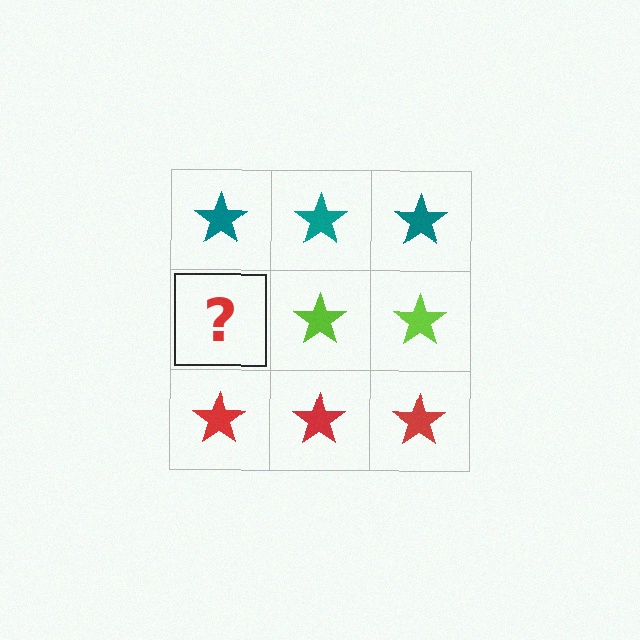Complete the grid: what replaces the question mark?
The question mark should be replaced with a lime star.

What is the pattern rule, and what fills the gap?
The rule is that each row has a consistent color. The gap should be filled with a lime star.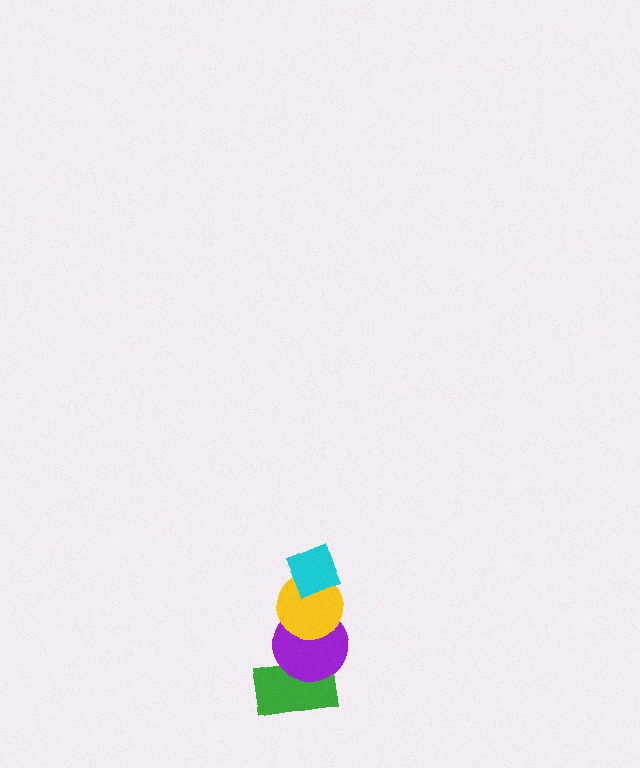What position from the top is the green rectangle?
The green rectangle is 4th from the top.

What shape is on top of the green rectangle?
The purple circle is on top of the green rectangle.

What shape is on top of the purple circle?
The yellow circle is on top of the purple circle.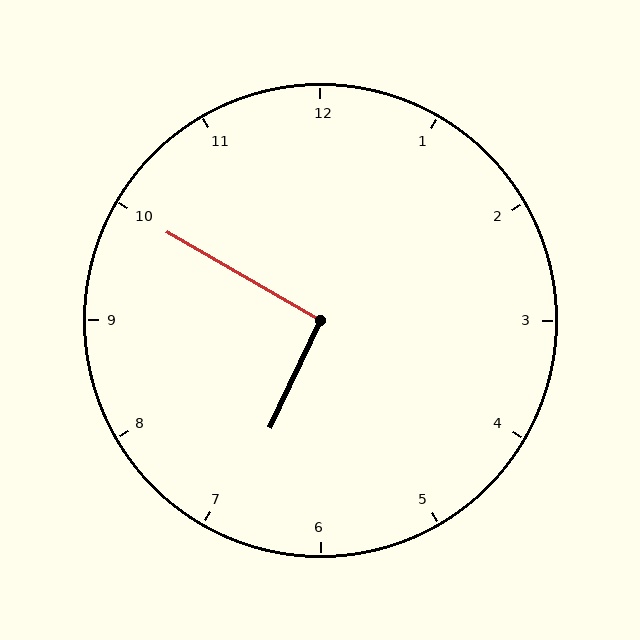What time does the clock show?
6:50.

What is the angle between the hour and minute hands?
Approximately 95 degrees.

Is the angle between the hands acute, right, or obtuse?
It is right.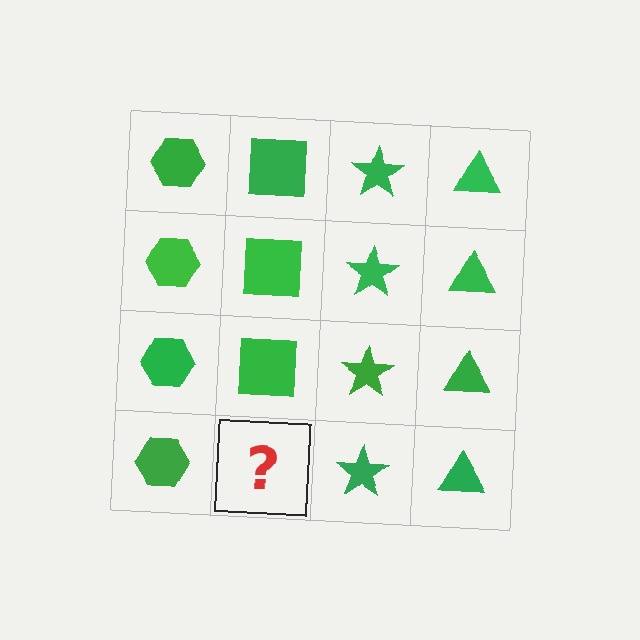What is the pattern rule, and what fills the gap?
The rule is that each column has a consistent shape. The gap should be filled with a green square.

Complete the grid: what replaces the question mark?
The question mark should be replaced with a green square.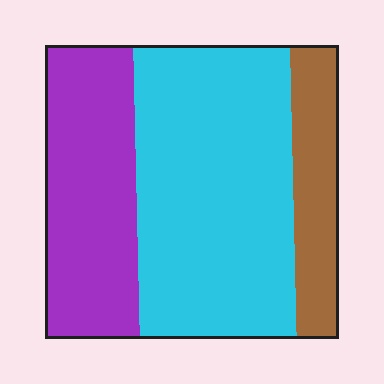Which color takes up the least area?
Brown, at roughly 15%.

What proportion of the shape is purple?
Purple covers around 30% of the shape.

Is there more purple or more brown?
Purple.